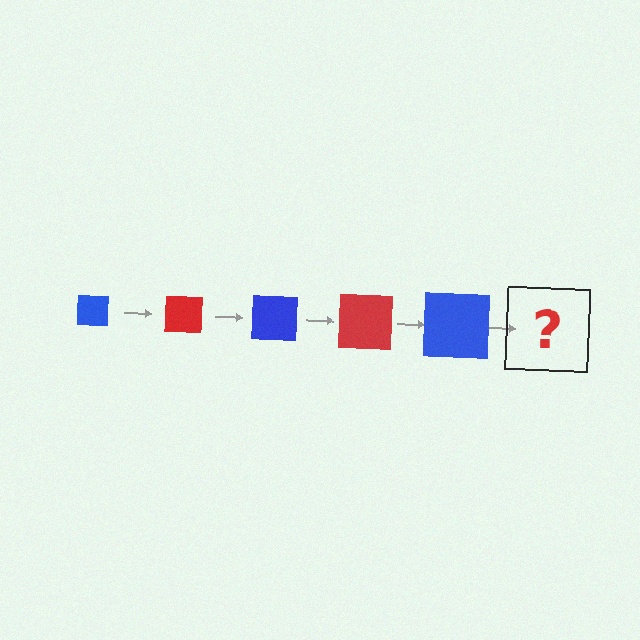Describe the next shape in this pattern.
It should be a red square, larger than the previous one.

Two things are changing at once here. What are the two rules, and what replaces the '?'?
The two rules are that the square grows larger each step and the color cycles through blue and red. The '?' should be a red square, larger than the previous one.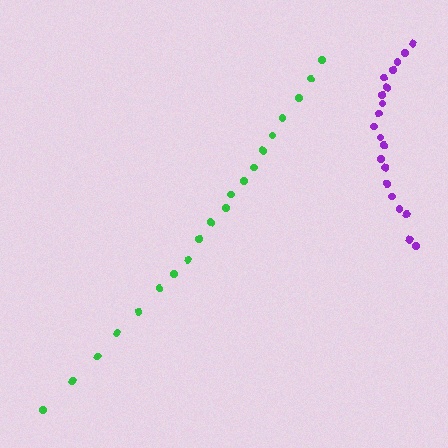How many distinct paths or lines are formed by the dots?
There are 2 distinct paths.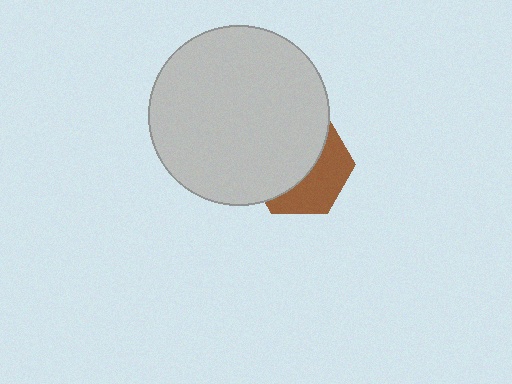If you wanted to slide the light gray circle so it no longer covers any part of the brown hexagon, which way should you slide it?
Slide it toward the upper-left — that is the most direct way to separate the two shapes.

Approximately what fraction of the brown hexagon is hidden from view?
Roughly 59% of the brown hexagon is hidden behind the light gray circle.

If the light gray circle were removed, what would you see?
You would see the complete brown hexagon.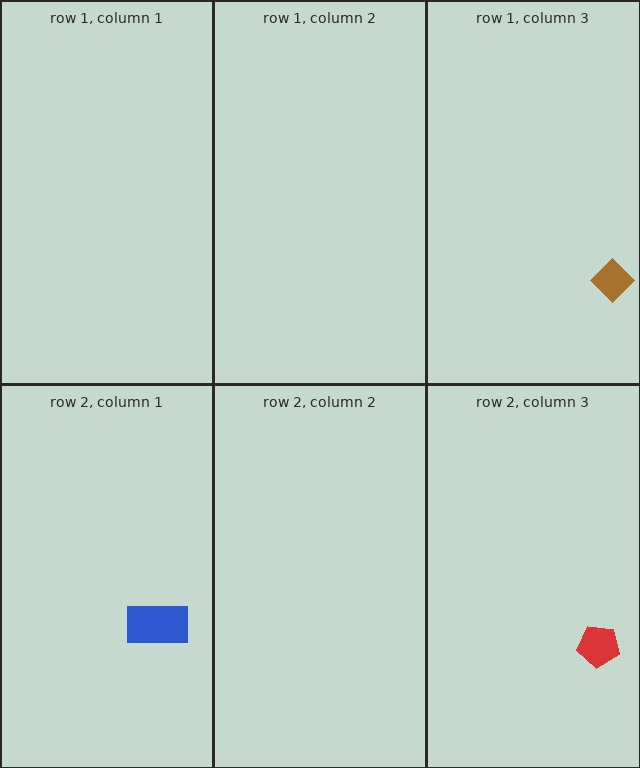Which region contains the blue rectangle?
The row 2, column 1 region.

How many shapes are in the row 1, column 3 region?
1.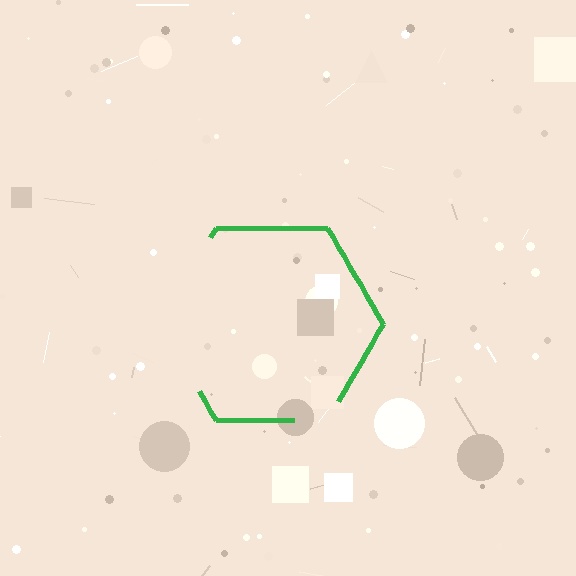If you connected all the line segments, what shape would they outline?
They would outline a hexagon.